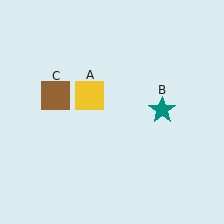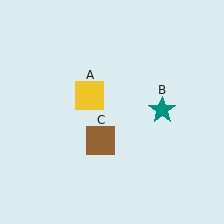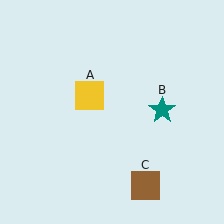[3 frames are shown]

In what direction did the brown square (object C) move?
The brown square (object C) moved down and to the right.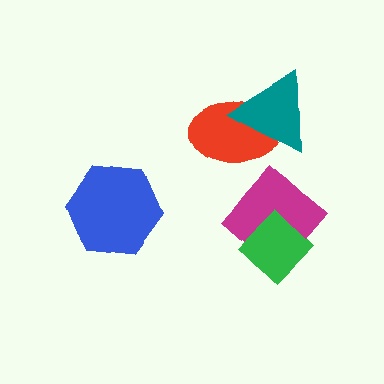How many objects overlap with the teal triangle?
1 object overlaps with the teal triangle.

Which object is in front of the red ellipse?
The teal triangle is in front of the red ellipse.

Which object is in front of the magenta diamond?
The green diamond is in front of the magenta diamond.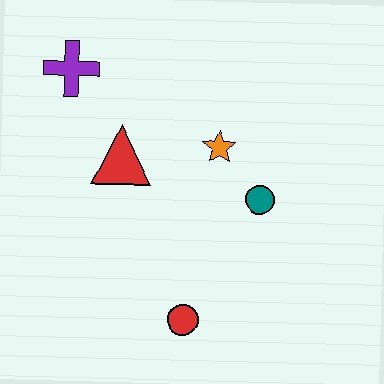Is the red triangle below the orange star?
Yes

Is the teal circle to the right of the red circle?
Yes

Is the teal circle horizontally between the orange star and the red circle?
No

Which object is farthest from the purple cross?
The red circle is farthest from the purple cross.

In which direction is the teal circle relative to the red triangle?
The teal circle is to the right of the red triangle.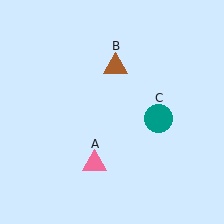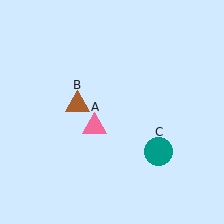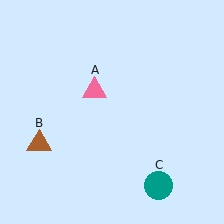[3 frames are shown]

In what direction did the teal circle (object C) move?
The teal circle (object C) moved down.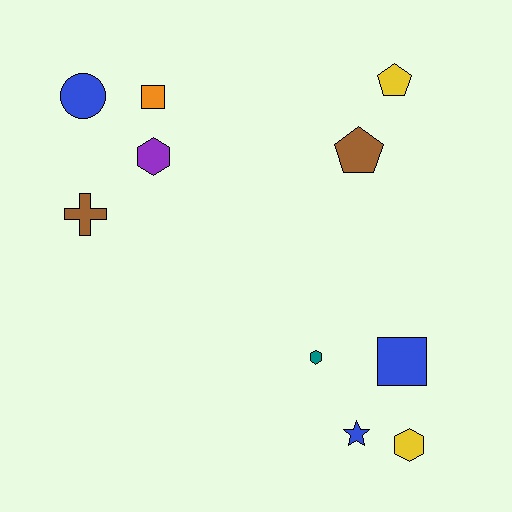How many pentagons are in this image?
There are 2 pentagons.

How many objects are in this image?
There are 10 objects.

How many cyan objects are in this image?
There are no cyan objects.